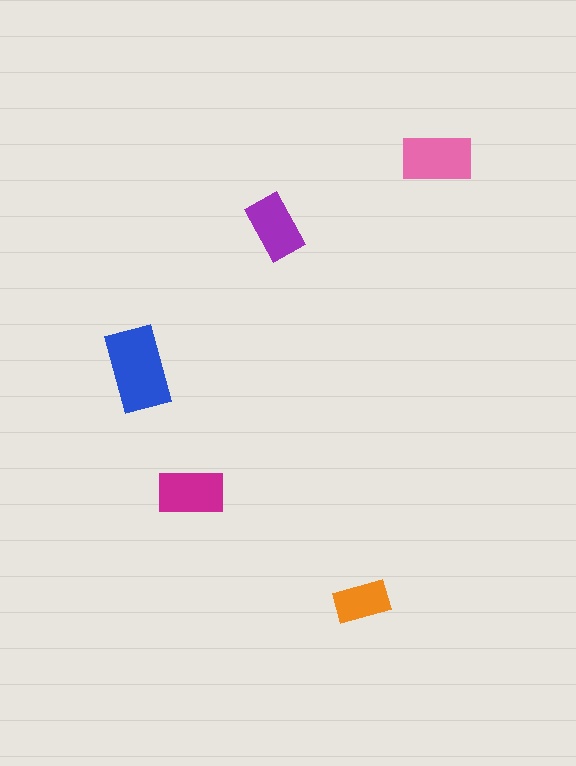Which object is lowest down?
The orange rectangle is bottommost.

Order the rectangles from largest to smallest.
the blue one, the pink one, the magenta one, the purple one, the orange one.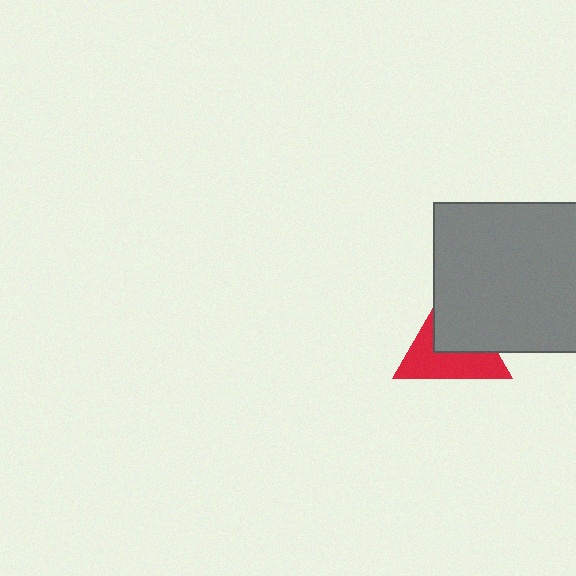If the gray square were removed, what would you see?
You would see the complete red triangle.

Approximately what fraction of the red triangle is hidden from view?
Roughly 47% of the red triangle is hidden behind the gray square.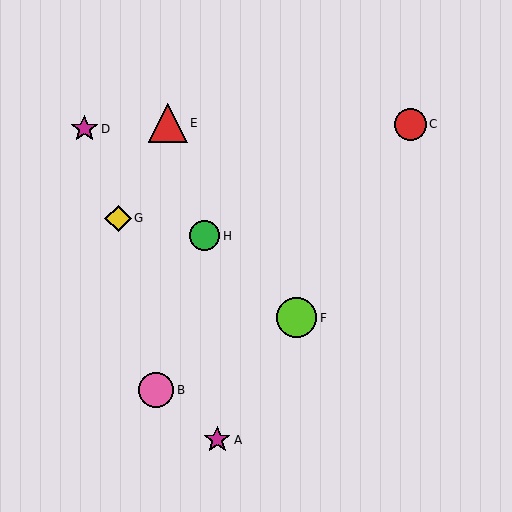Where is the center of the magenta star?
The center of the magenta star is at (217, 440).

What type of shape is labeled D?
Shape D is a magenta star.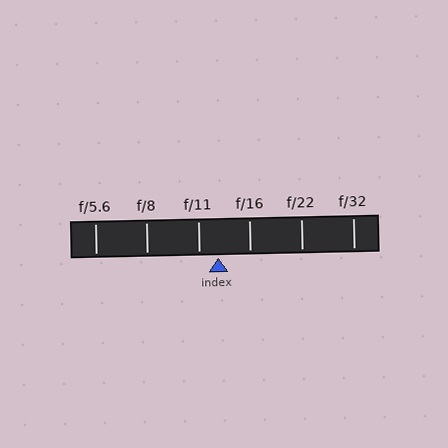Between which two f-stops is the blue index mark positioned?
The index mark is between f/11 and f/16.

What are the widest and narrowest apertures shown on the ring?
The widest aperture shown is f/5.6 and the narrowest is f/32.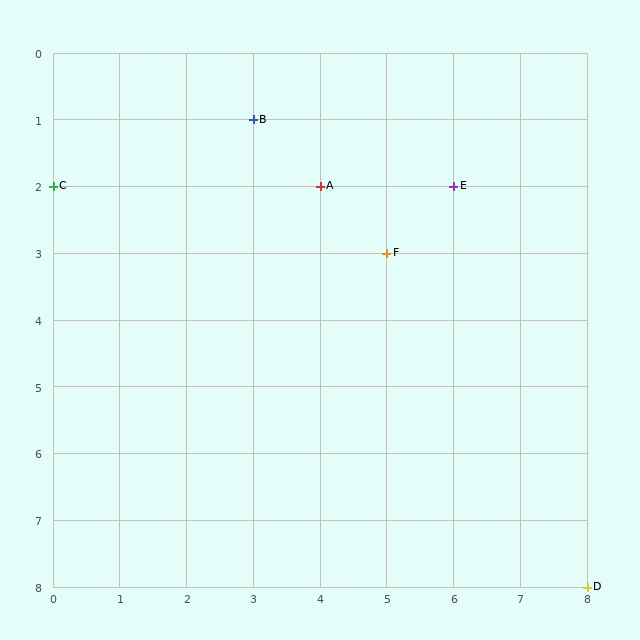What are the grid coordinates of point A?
Point A is at grid coordinates (4, 2).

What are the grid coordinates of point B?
Point B is at grid coordinates (3, 1).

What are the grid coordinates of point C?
Point C is at grid coordinates (0, 2).